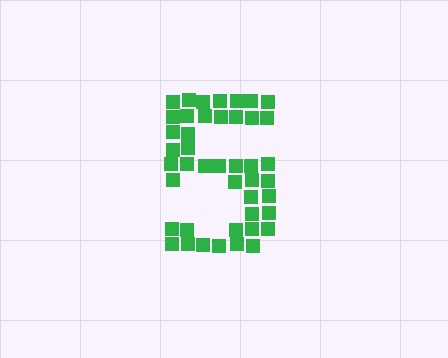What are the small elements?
The small elements are squares.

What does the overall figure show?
The overall figure shows the digit 5.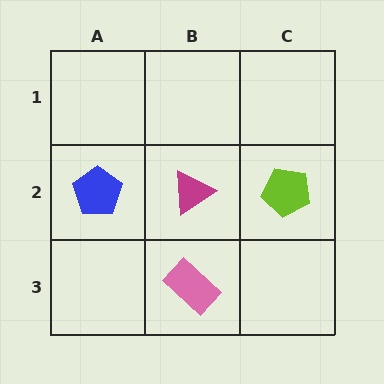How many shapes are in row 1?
0 shapes.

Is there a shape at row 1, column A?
No, that cell is empty.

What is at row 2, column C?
A lime pentagon.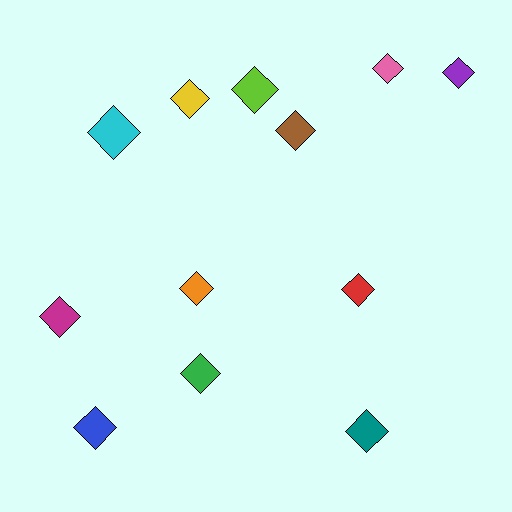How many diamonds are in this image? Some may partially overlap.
There are 12 diamonds.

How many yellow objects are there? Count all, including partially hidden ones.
There is 1 yellow object.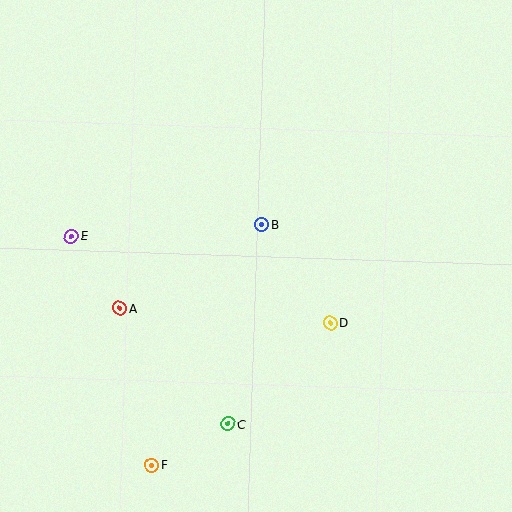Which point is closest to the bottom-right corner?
Point D is closest to the bottom-right corner.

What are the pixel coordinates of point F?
Point F is at (152, 465).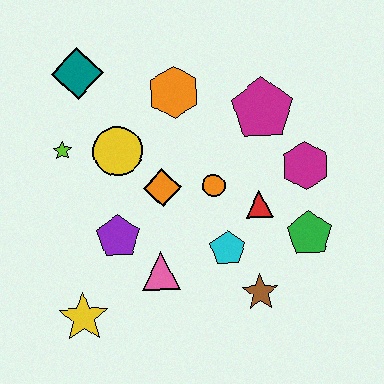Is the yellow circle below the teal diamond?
Yes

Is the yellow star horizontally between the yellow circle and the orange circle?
No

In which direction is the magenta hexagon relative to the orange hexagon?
The magenta hexagon is to the right of the orange hexagon.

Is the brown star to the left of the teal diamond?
No